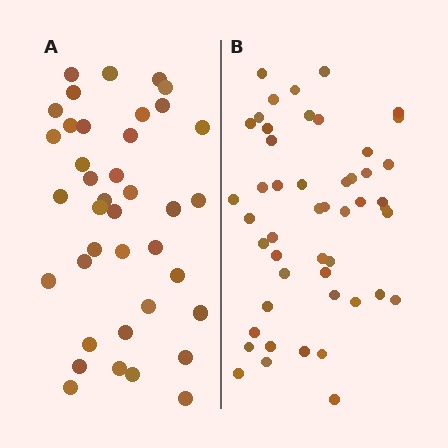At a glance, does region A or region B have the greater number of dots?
Region B (the right region) has more dots.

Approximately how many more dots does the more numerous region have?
Region B has roughly 10 or so more dots than region A.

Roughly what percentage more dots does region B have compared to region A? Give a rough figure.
About 25% more.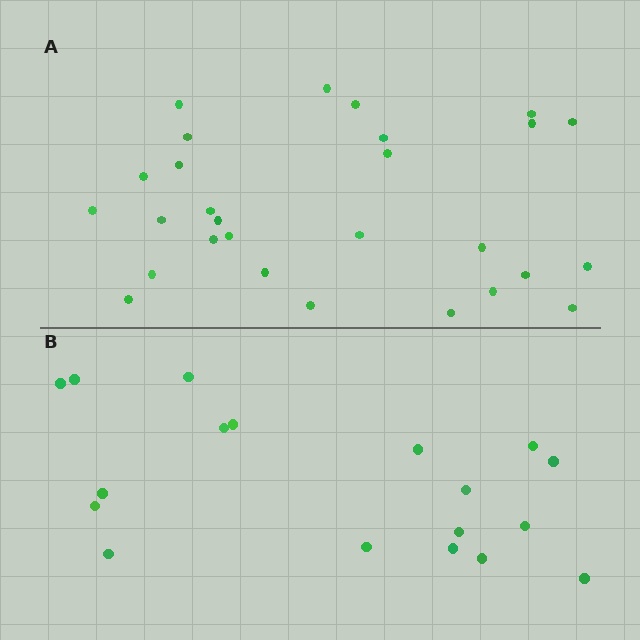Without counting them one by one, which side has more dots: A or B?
Region A (the top region) has more dots.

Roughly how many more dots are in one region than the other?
Region A has roughly 10 or so more dots than region B.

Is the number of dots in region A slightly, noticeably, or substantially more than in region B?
Region A has substantially more. The ratio is roughly 1.6 to 1.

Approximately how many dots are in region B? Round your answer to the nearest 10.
About 20 dots. (The exact count is 18, which rounds to 20.)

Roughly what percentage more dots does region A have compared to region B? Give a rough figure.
About 55% more.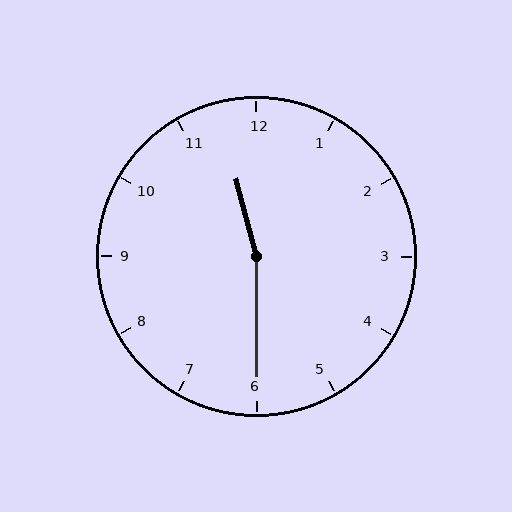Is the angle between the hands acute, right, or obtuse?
It is obtuse.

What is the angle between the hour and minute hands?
Approximately 165 degrees.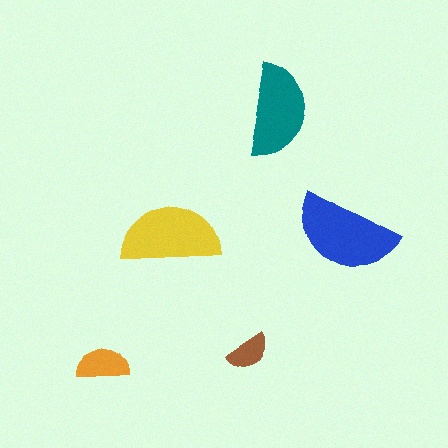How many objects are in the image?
There are 5 objects in the image.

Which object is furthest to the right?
The blue semicircle is rightmost.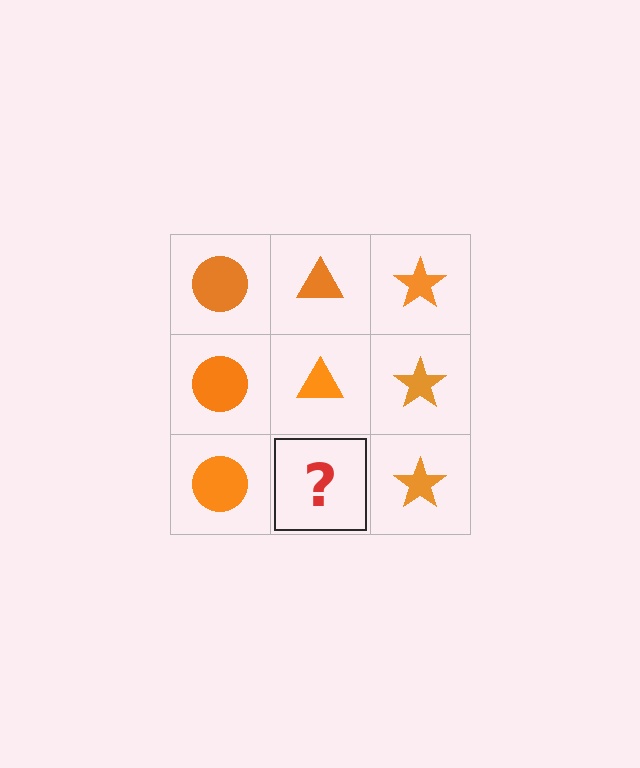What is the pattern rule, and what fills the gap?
The rule is that each column has a consistent shape. The gap should be filled with an orange triangle.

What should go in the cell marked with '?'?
The missing cell should contain an orange triangle.